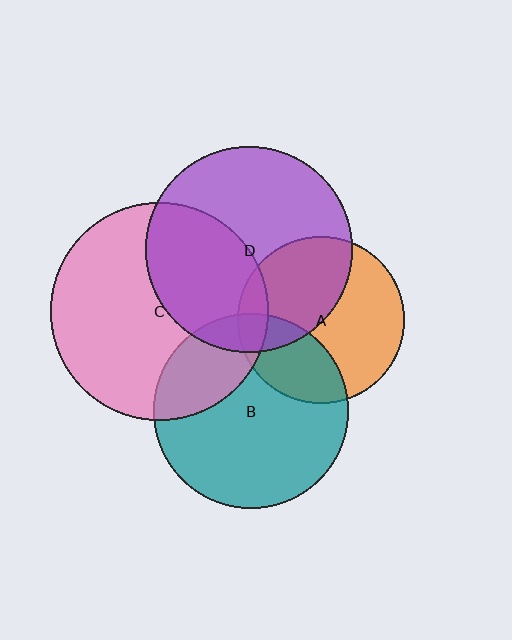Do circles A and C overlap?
Yes.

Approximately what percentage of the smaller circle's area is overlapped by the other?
Approximately 10%.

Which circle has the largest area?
Circle C (pink).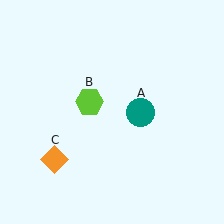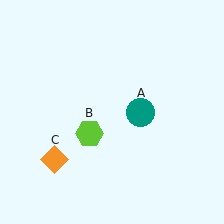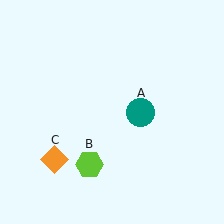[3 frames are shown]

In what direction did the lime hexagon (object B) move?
The lime hexagon (object B) moved down.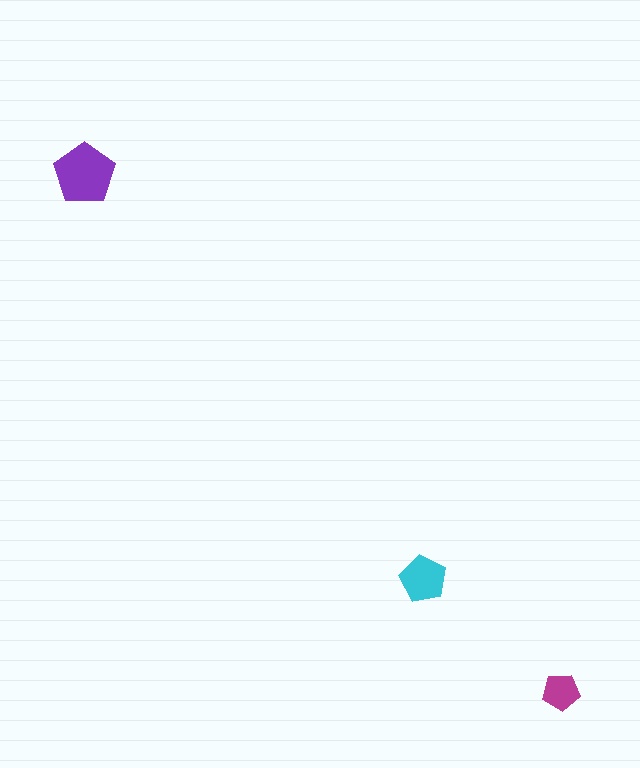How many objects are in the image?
There are 3 objects in the image.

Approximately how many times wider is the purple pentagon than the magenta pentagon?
About 1.5 times wider.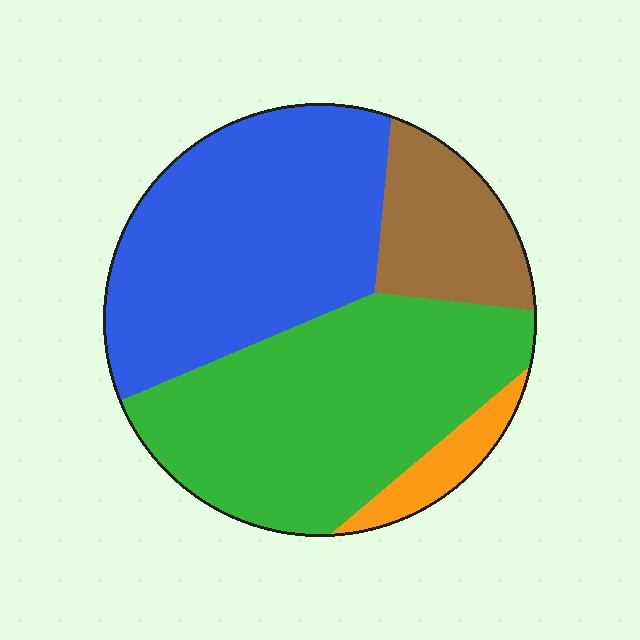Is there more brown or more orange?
Brown.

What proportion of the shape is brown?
Brown takes up less than a sixth of the shape.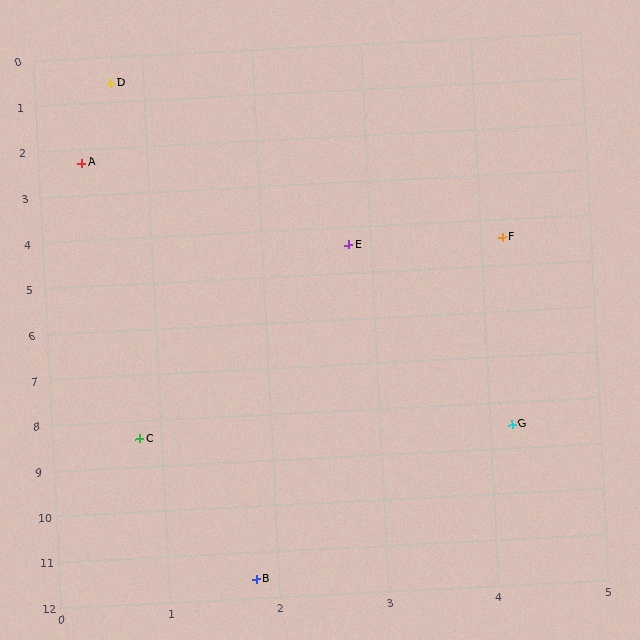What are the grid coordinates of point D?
Point D is at approximately (0.7, 0.6).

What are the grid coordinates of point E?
Point E is at approximately (2.8, 4.4).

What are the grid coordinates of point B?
Point B is at approximately (1.8, 11.6).